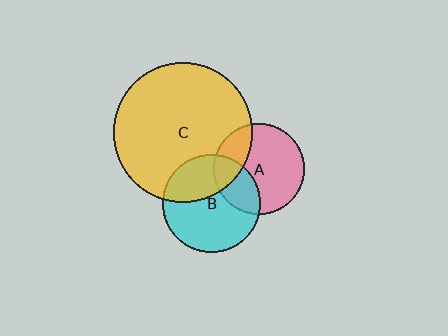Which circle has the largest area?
Circle C (yellow).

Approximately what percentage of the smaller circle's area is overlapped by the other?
Approximately 25%.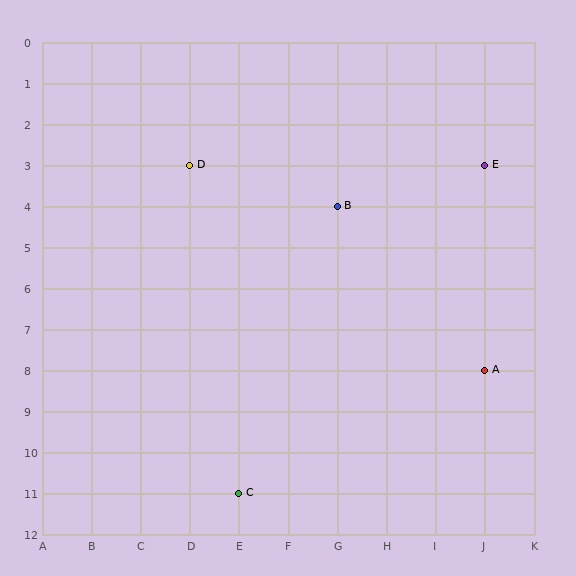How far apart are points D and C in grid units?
Points D and C are 1 column and 8 rows apart (about 8.1 grid units diagonally).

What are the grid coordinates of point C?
Point C is at grid coordinates (E, 11).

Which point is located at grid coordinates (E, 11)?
Point C is at (E, 11).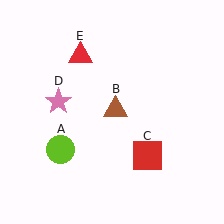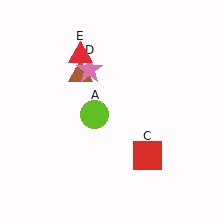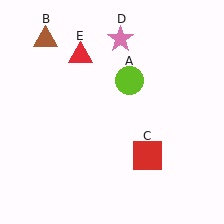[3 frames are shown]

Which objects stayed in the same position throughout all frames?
Red square (object C) and red triangle (object E) remained stationary.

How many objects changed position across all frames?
3 objects changed position: lime circle (object A), brown triangle (object B), pink star (object D).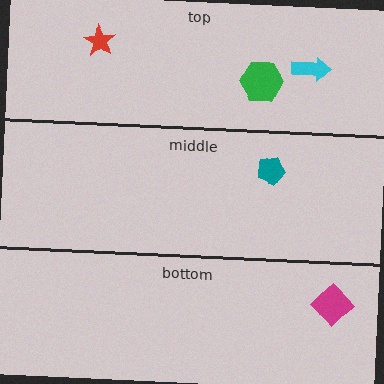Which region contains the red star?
The top region.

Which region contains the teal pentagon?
The middle region.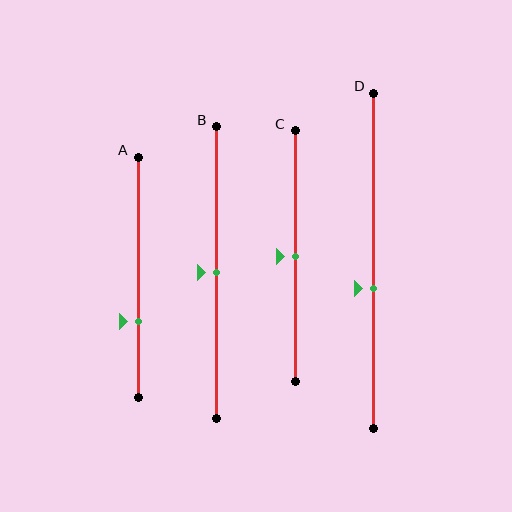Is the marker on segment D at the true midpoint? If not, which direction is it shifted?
No, the marker on segment D is shifted downward by about 8% of the segment length.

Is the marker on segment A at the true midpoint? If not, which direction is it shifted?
No, the marker on segment A is shifted downward by about 19% of the segment length.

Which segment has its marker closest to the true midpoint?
Segment B has its marker closest to the true midpoint.